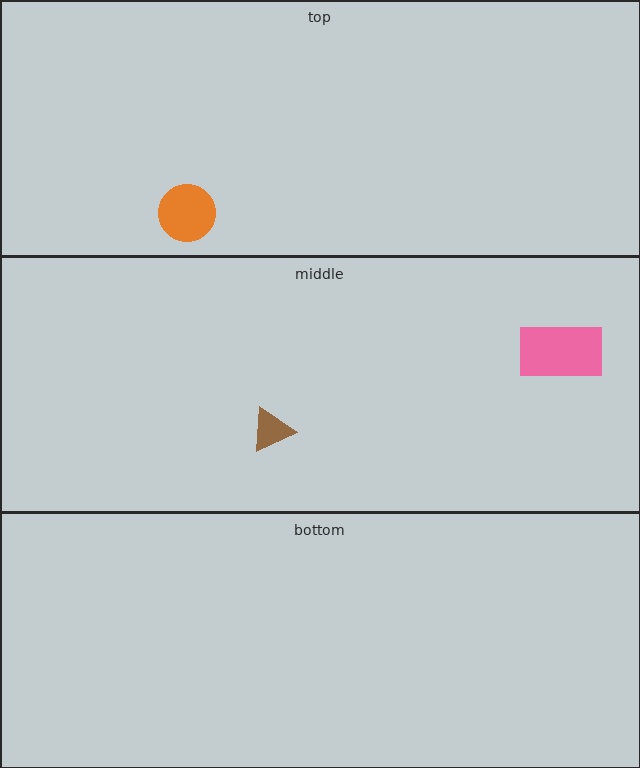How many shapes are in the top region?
1.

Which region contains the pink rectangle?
The middle region.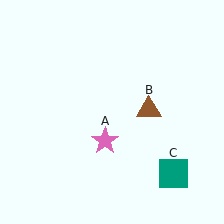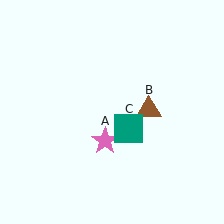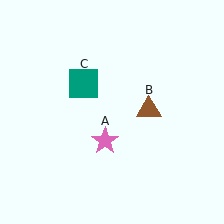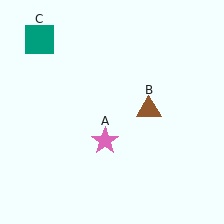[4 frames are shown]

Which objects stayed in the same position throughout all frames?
Pink star (object A) and brown triangle (object B) remained stationary.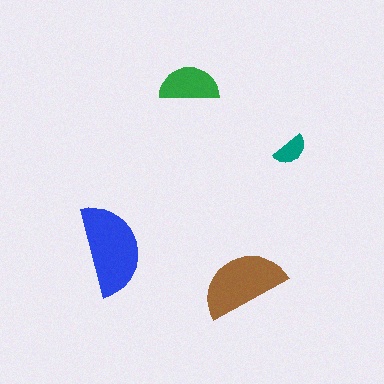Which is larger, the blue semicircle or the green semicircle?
The blue one.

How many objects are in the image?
There are 4 objects in the image.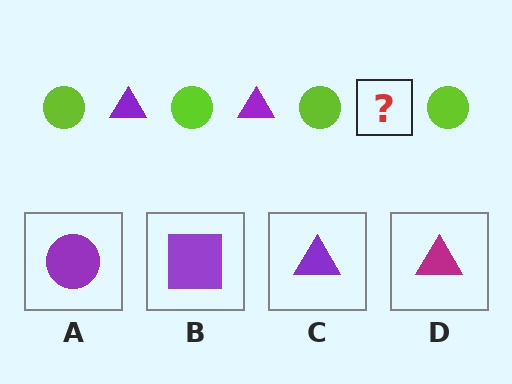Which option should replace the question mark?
Option C.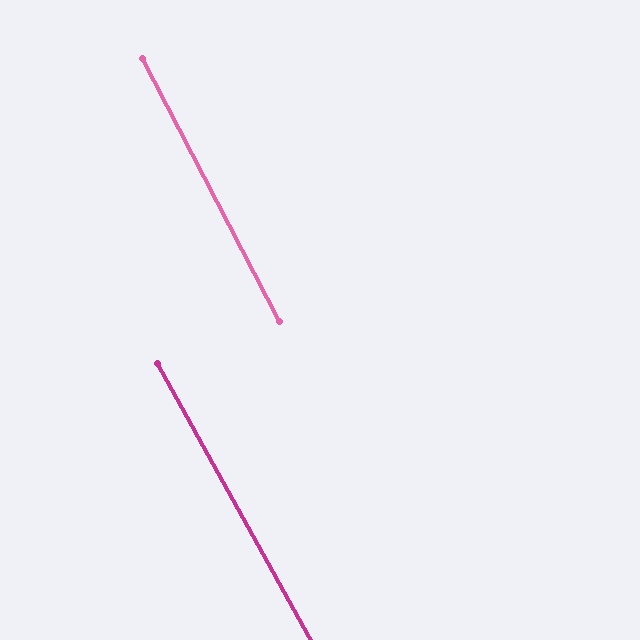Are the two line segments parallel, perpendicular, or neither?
Parallel — their directions differ by only 1.5°.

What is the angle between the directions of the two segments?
Approximately 1 degree.